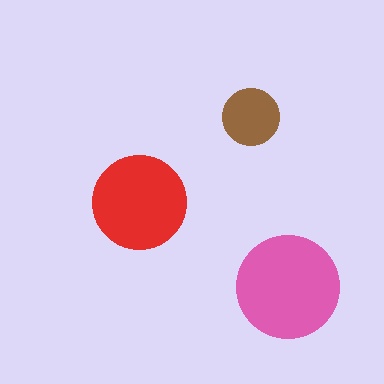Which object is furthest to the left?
The red circle is leftmost.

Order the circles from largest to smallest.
the pink one, the red one, the brown one.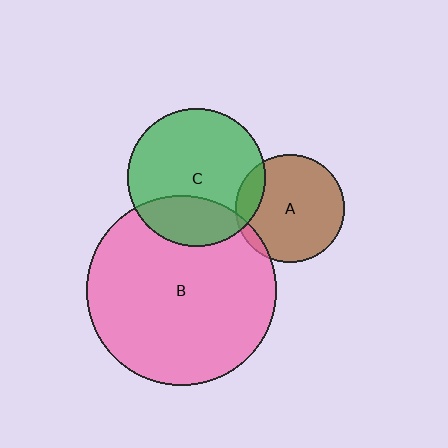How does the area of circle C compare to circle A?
Approximately 1.6 times.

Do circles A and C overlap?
Yes.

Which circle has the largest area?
Circle B (pink).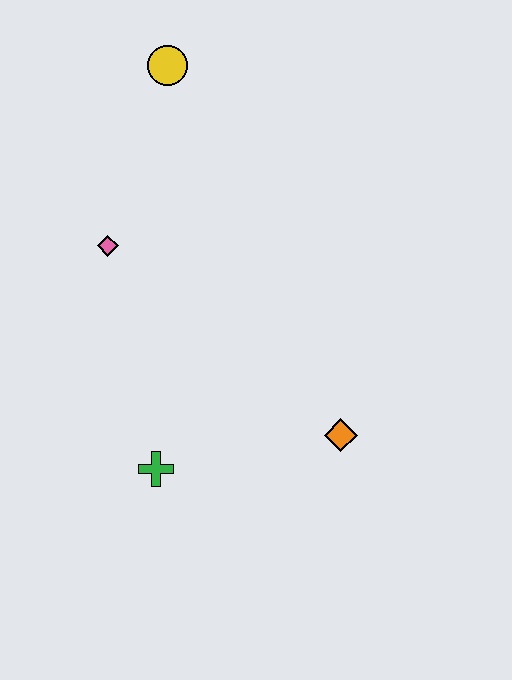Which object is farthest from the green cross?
The yellow circle is farthest from the green cross.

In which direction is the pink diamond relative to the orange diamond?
The pink diamond is to the left of the orange diamond.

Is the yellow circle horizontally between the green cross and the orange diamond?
Yes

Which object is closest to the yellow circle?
The pink diamond is closest to the yellow circle.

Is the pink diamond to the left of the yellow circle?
Yes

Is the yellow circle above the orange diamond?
Yes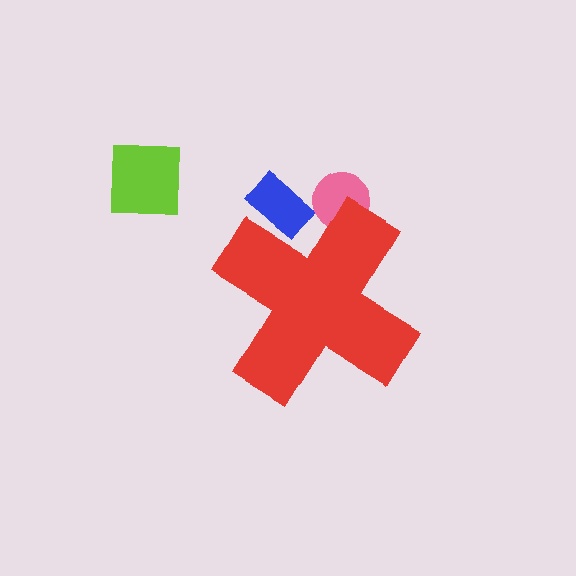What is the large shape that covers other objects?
A red cross.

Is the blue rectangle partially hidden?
Yes, the blue rectangle is partially hidden behind the red cross.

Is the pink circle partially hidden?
Yes, the pink circle is partially hidden behind the red cross.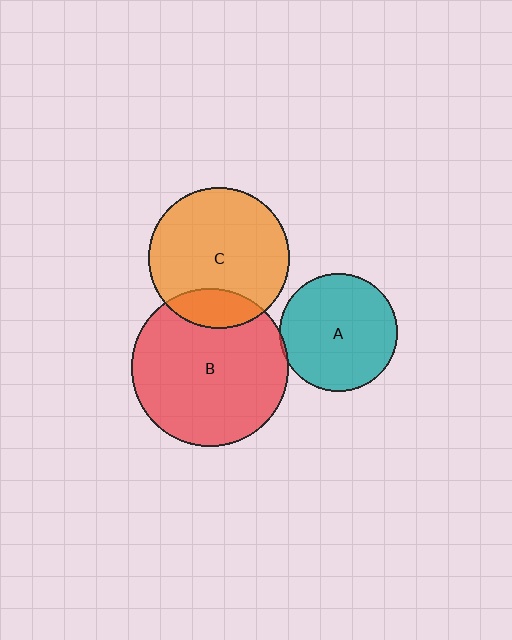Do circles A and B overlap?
Yes.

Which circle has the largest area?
Circle B (red).